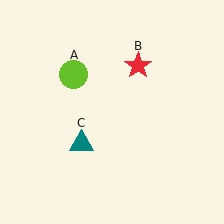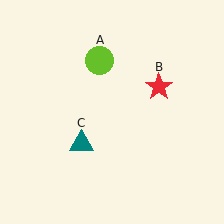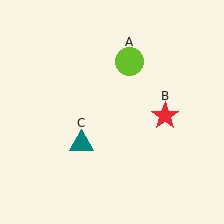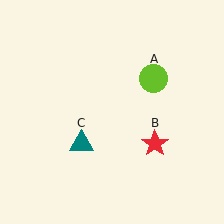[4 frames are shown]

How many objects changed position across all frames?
2 objects changed position: lime circle (object A), red star (object B).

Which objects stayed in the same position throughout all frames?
Teal triangle (object C) remained stationary.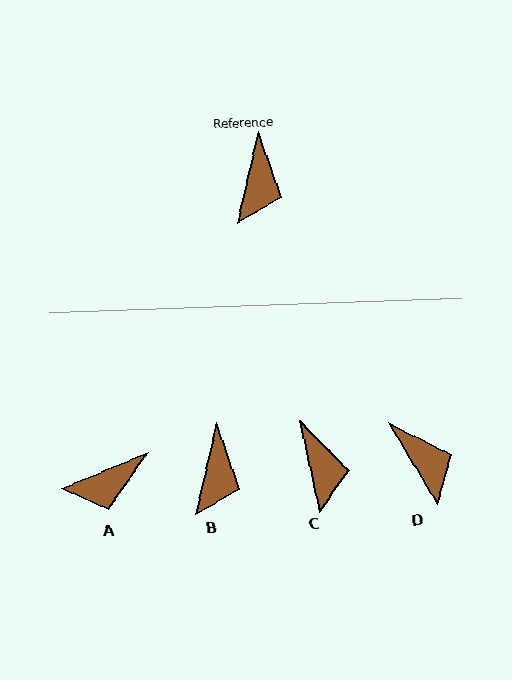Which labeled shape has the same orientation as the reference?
B.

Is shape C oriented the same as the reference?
No, it is off by about 25 degrees.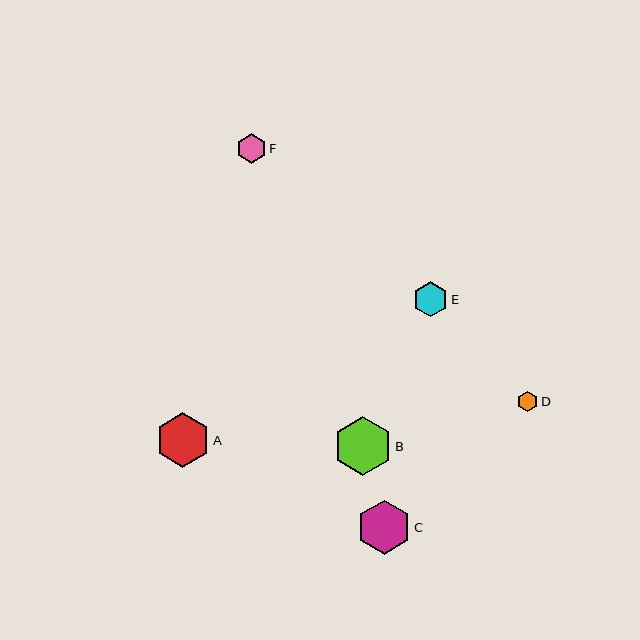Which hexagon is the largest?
Hexagon B is the largest with a size of approximately 58 pixels.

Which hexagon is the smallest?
Hexagon D is the smallest with a size of approximately 20 pixels.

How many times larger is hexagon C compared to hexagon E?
Hexagon C is approximately 1.6 times the size of hexagon E.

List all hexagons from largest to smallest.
From largest to smallest: B, A, C, E, F, D.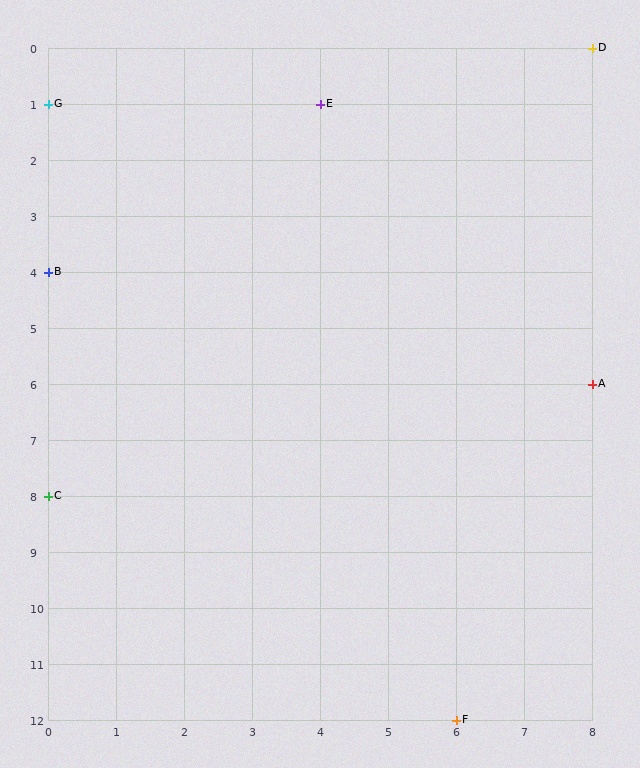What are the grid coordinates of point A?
Point A is at grid coordinates (8, 6).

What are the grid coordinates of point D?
Point D is at grid coordinates (8, 0).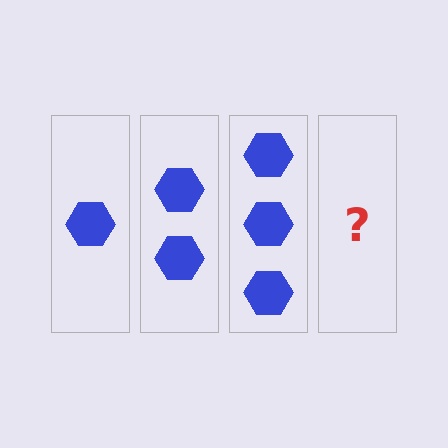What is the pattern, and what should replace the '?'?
The pattern is that each step adds one more hexagon. The '?' should be 4 hexagons.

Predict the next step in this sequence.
The next step is 4 hexagons.